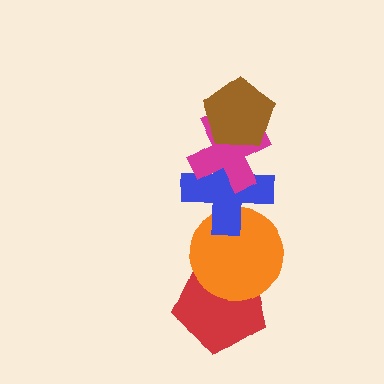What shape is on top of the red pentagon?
The orange circle is on top of the red pentagon.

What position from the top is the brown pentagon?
The brown pentagon is 1st from the top.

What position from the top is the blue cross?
The blue cross is 3rd from the top.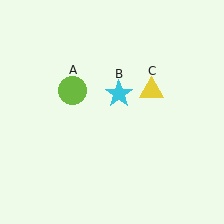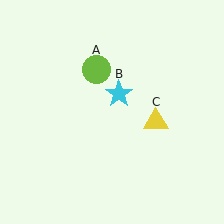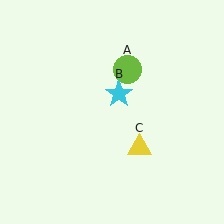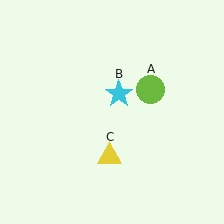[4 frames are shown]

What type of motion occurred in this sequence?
The lime circle (object A), yellow triangle (object C) rotated clockwise around the center of the scene.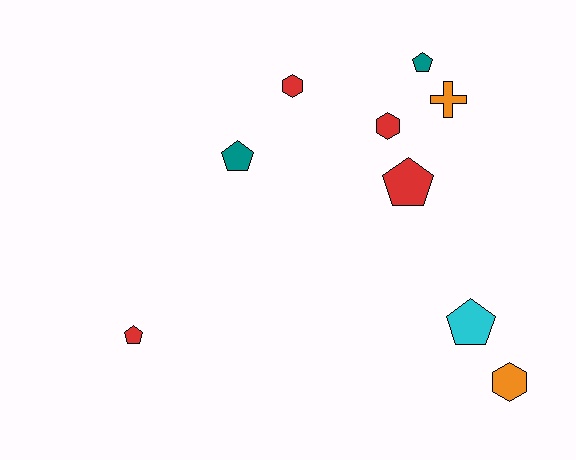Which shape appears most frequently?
Pentagon, with 5 objects.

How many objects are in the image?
There are 9 objects.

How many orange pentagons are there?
There are no orange pentagons.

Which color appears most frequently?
Red, with 4 objects.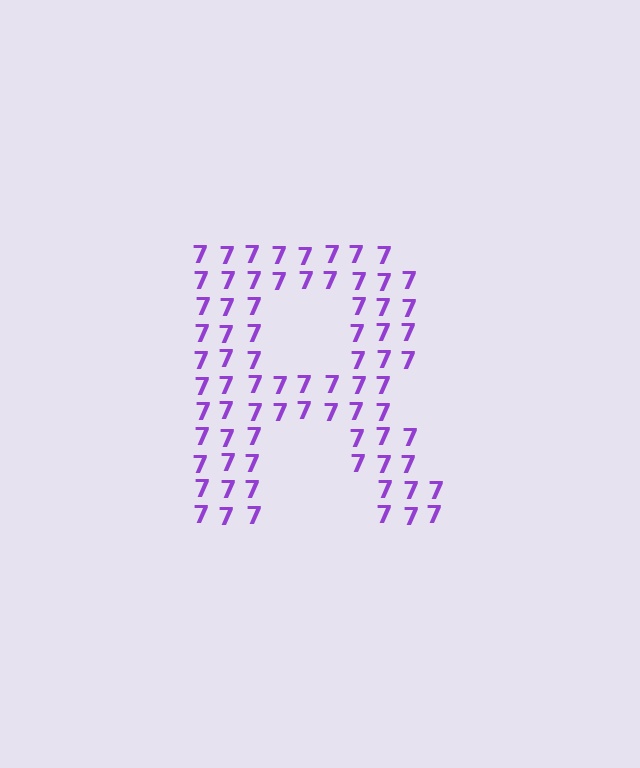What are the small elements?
The small elements are digit 7's.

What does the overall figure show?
The overall figure shows the letter R.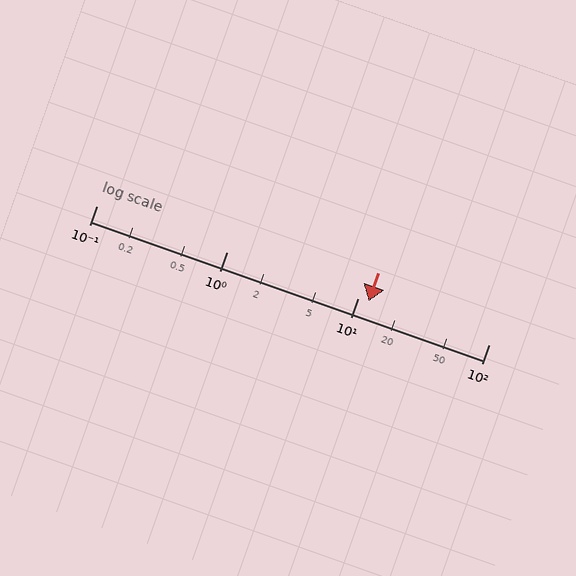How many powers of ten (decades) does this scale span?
The scale spans 3 decades, from 0.1 to 100.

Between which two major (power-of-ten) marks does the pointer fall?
The pointer is between 10 and 100.